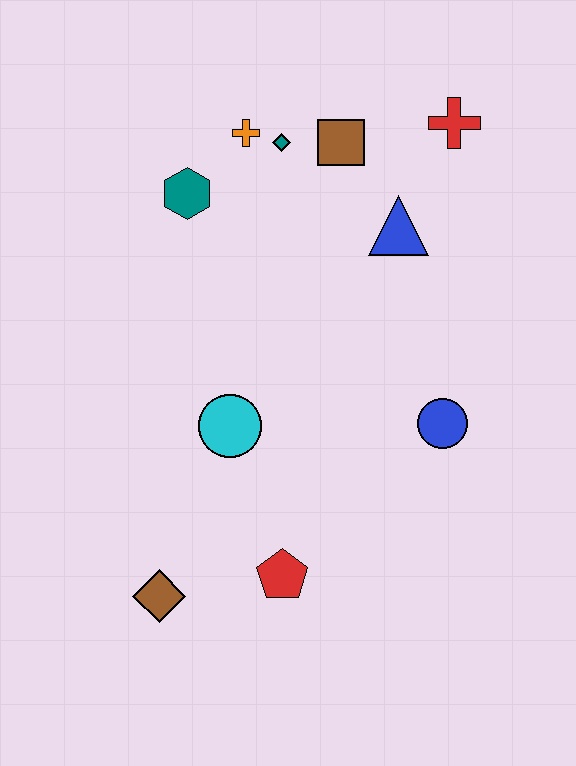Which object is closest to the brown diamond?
The red pentagon is closest to the brown diamond.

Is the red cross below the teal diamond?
No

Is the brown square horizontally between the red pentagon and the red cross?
Yes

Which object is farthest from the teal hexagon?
The brown diamond is farthest from the teal hexagon.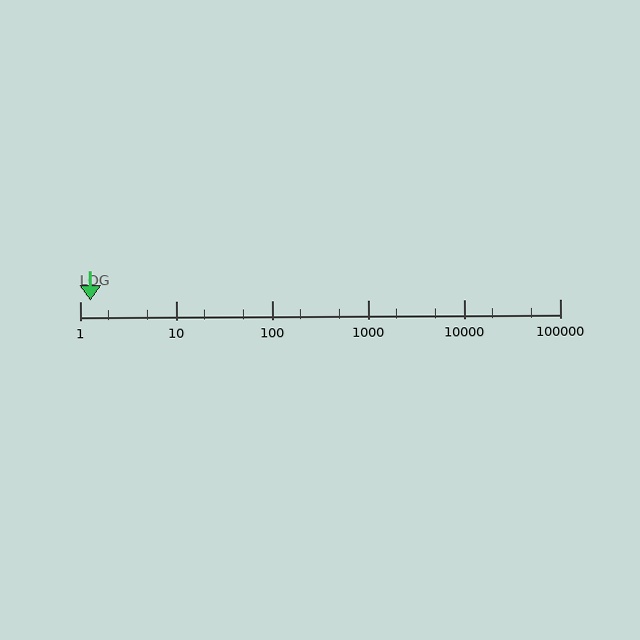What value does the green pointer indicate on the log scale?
The pointer indicates approximately 1.3.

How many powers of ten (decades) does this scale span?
The scale spans 5 decades, from 1 to 100000.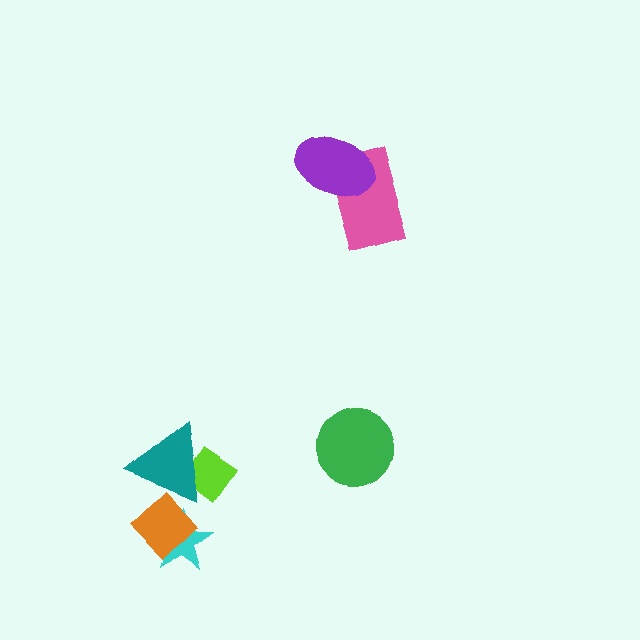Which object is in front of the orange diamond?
The teal triangle is in front of the orange diamond.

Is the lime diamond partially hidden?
Yes, it is partially covered by another shape.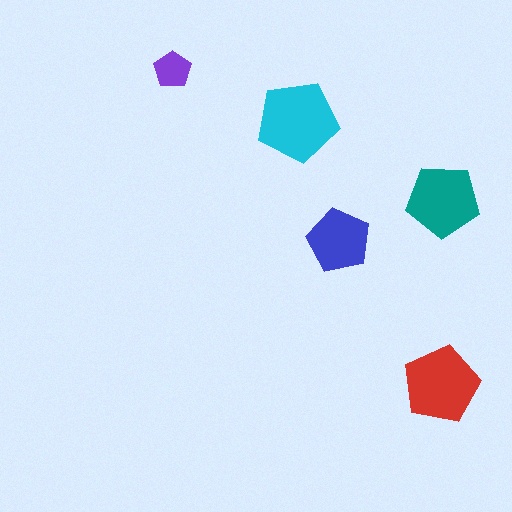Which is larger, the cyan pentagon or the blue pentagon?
The cyan one.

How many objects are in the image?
There are 5 objects in the image.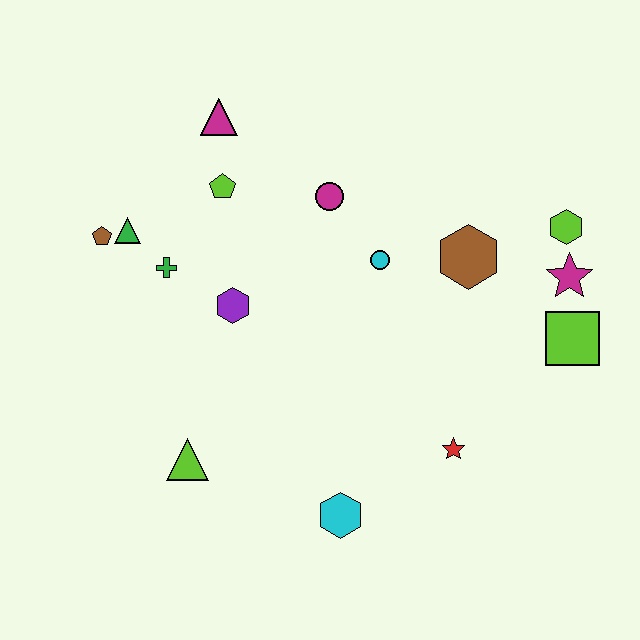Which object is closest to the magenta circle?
The cyan circle is closest to the magenta circle.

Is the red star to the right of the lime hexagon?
No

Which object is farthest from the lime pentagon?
The lime square is farthest from the lime pentagon.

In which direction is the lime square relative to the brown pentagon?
The lime square is to the right of the brown pentagon.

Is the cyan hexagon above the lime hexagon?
No